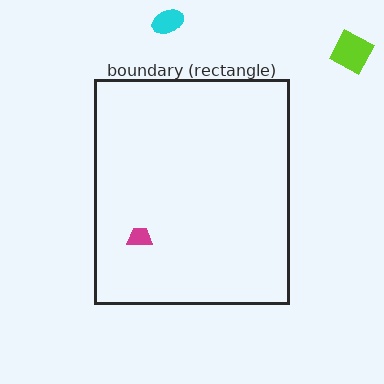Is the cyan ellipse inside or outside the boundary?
Outside.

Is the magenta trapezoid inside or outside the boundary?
Inside.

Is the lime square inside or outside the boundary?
Outside.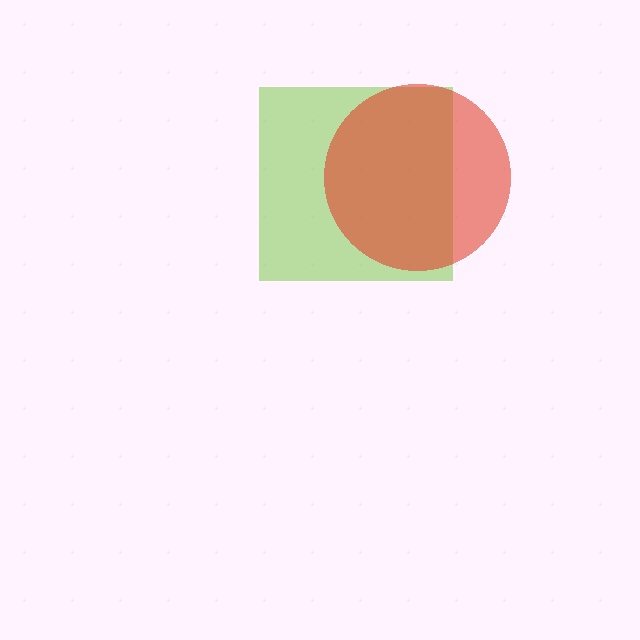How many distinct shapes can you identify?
There are 2 distinct shapes: a lime square, a red circle.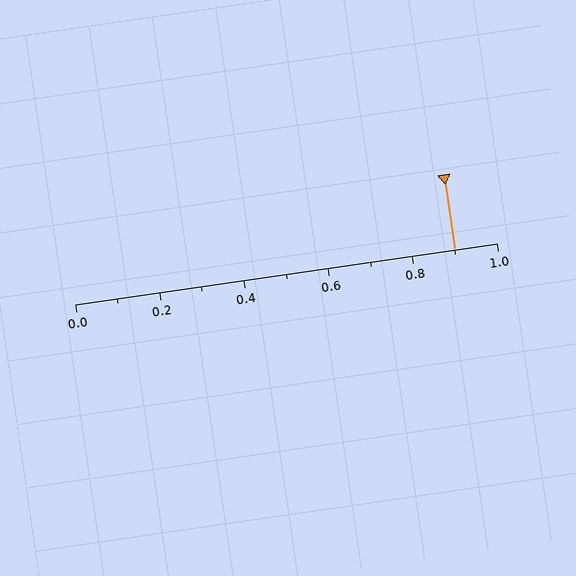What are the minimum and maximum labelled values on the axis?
The axis runs from 0.0 to 1.0.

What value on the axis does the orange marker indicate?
The marker indicates approximately 0.9.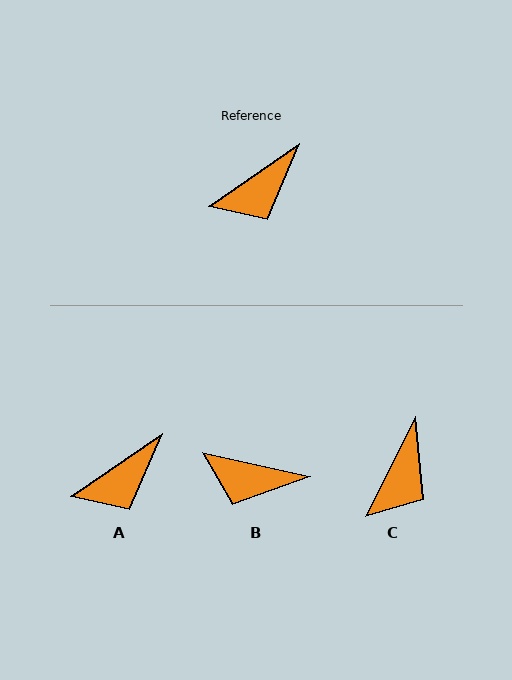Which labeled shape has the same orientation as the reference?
A.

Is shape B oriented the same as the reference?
No, it is off by about 47 degrees.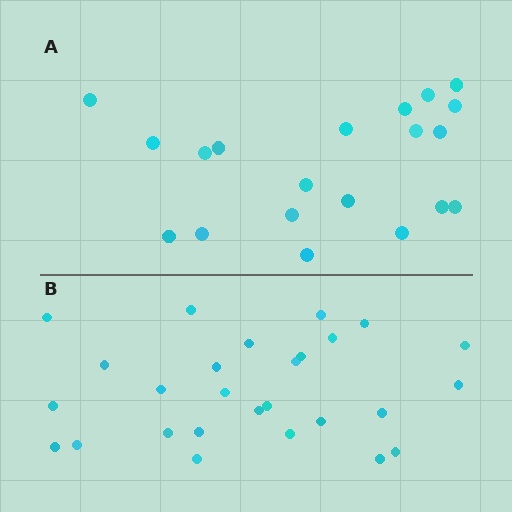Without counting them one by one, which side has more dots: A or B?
Region B (the bottom region) has more dots.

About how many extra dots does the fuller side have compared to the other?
Region B has roughly 8 or so more dots than region A.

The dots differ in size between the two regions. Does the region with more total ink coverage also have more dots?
No. Region A has more total ink coverage because its dots are larger, but region B actually contains more individual dots. Total area can be misleading — the number of items is what matters here.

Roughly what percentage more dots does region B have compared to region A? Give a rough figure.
About 35% more.